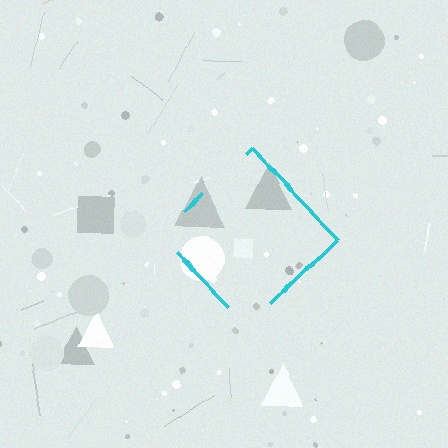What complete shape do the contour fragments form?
The contour fragments form a diamond.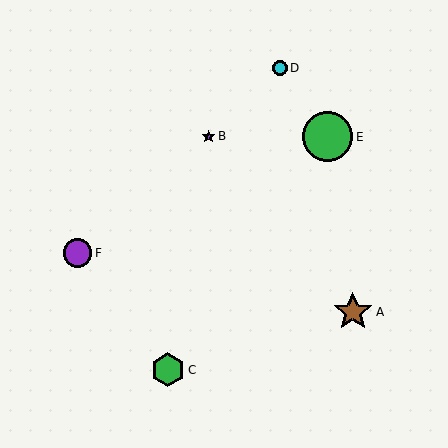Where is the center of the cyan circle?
The center of the cyan circle is at (280, 68).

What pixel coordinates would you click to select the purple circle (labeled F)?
Click at (78, 253) to select the purple circle F.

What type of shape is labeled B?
Shape B is a purple star.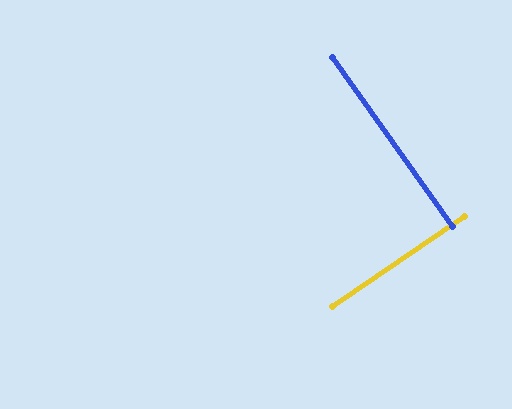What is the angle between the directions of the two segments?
Approximately 89 degrees.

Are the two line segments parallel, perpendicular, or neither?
Perpendicular — they meet at approximately 89°.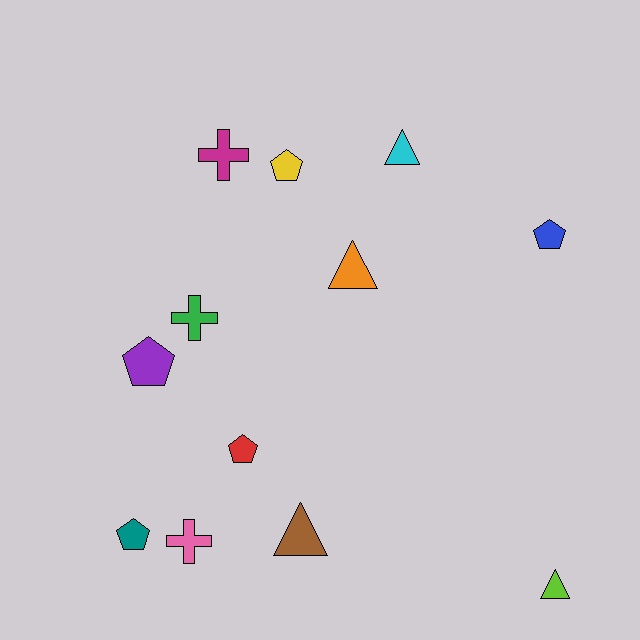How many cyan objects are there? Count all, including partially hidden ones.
There is 1 cyan object.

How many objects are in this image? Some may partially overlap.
There are 12 objects.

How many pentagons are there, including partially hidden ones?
There are 5 pentagons.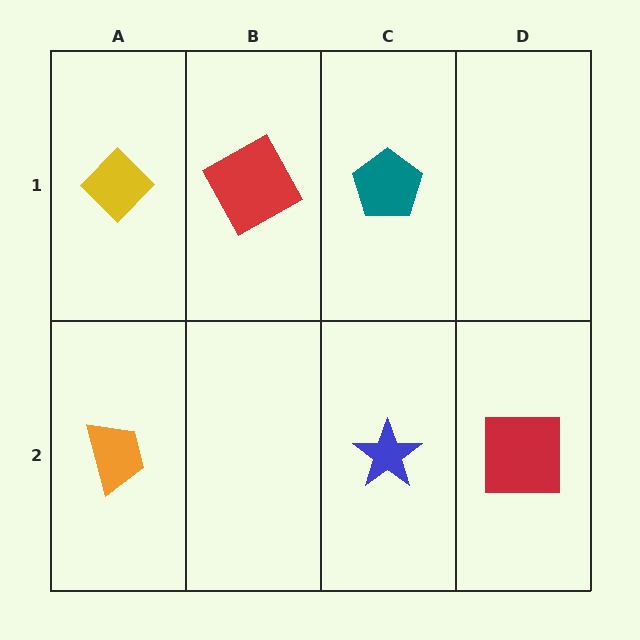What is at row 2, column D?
A red square.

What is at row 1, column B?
A red square.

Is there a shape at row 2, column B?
No, that cell is empty.